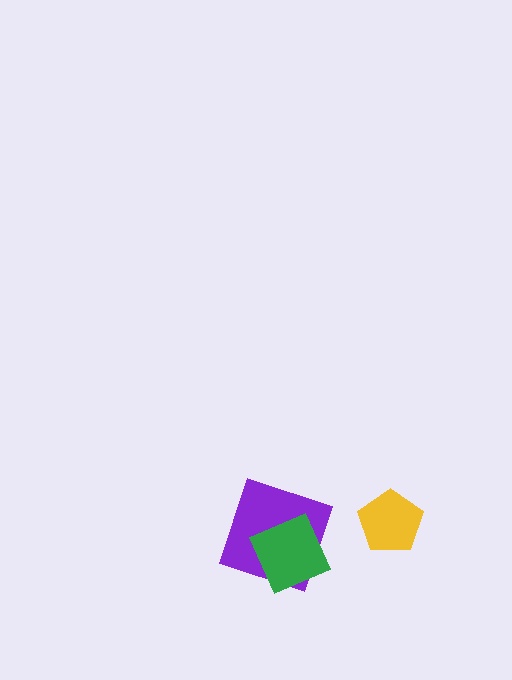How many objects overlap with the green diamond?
1 object overlaps with the green diamond.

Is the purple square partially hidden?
Yes, it is partially covered by another shape.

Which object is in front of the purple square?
The green diamond is in front of the purple square.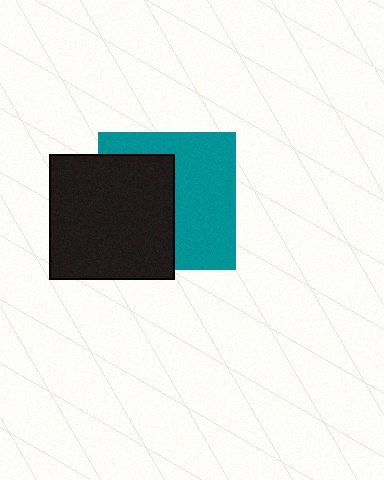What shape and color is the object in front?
The object in front is a black square.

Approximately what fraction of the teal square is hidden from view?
Roughly 48% of the teal square is hidden behind the black square.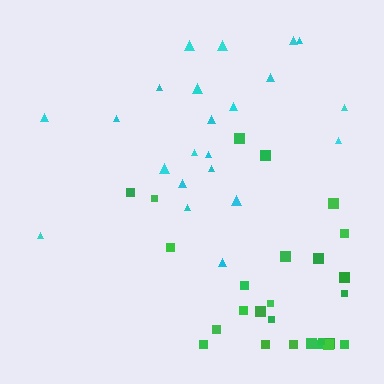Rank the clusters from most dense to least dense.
green, cyan.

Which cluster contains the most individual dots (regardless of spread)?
Green (27).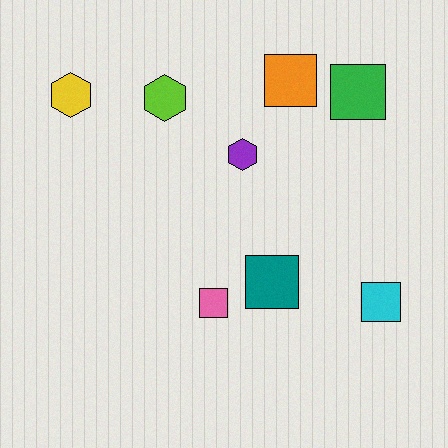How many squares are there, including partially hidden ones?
There are 5 squares.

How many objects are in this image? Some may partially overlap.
There are 8 objects.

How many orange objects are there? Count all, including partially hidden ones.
There is 1 orange object.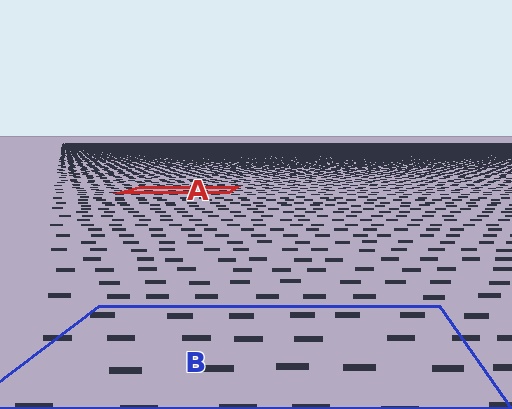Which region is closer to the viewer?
Region B is closer. The texture elements there are larger and more spread out.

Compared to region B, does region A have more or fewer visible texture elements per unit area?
Region A has more texture elements per unit area — they are packed more densely because it is farther away.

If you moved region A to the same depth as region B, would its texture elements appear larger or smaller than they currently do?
They would appear larger. At a closer depth, the same texture elements are projected at a bigger on-screen size.